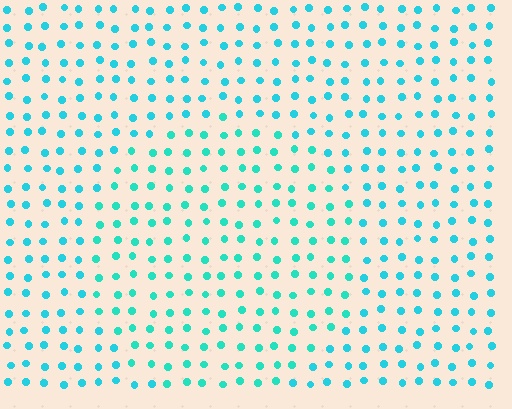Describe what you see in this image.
The image is filled with small cyan elements in a uniform arrangement. A circle-shaped region is visible where the elements are tinted to a slightly different hue, forming a subtle color boundary.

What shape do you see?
I see a circle.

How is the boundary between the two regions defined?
The boundary is defined purely by a slight shift in hue (about 17 degrees). Spacing, size, and orientation are identical on both sides.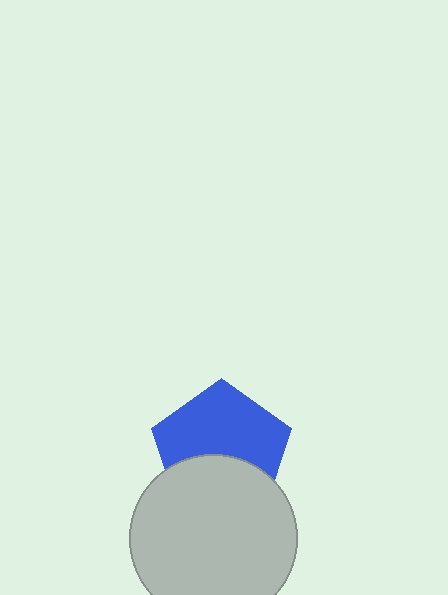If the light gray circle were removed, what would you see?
You would see the complete blue pentagon.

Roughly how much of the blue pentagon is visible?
About half of it is visible (roughly 60%).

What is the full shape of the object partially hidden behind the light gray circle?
The partially hidden object is a blue pentagon.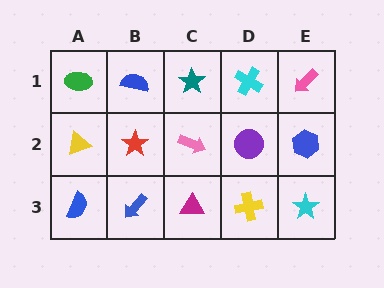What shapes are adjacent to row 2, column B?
A blue semicircle (row 1, column B), a blue arrow (row 3, column B), a yellow triangle (row 2, column A), a pink arrow (row 2, column C).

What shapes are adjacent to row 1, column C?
A pink arrow (row 2, column C), a blue semicircle (row 1, column B), a cyan cross (row 1, column D).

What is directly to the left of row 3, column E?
A yellow cross.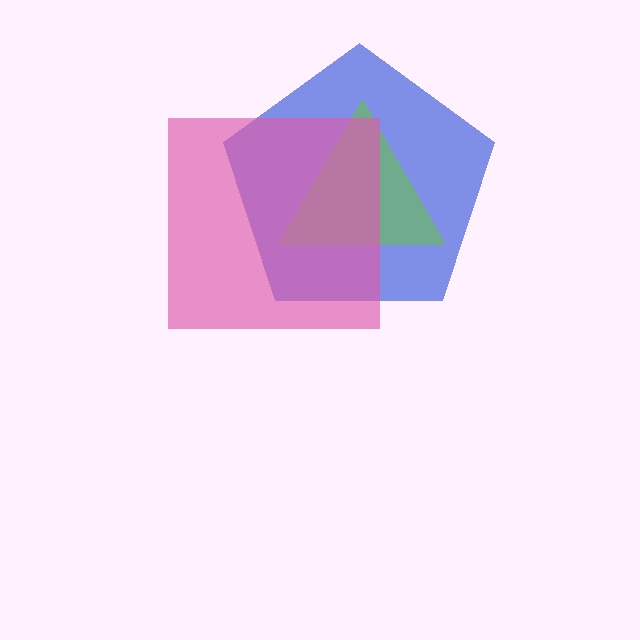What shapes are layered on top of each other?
The layered shapes are: a blue pentagon, a lime triangle, a pink square.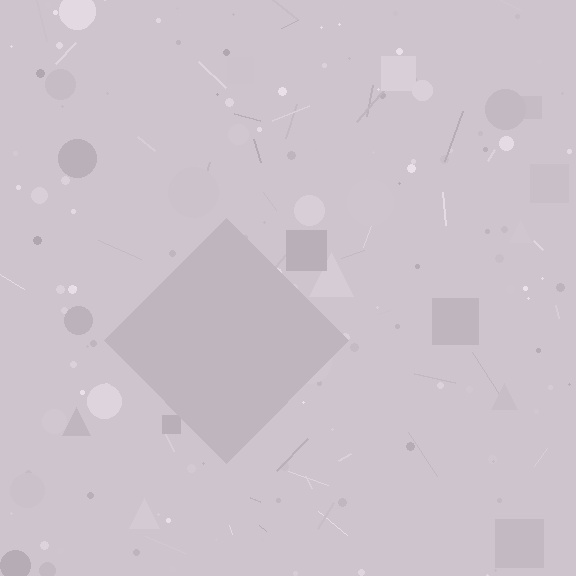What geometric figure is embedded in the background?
A diamond is embedded in the background.